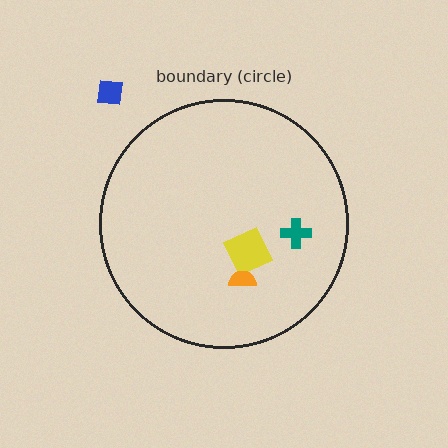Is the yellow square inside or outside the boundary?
Inside.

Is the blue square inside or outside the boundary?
Outside.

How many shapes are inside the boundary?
3 inside, 1 outside.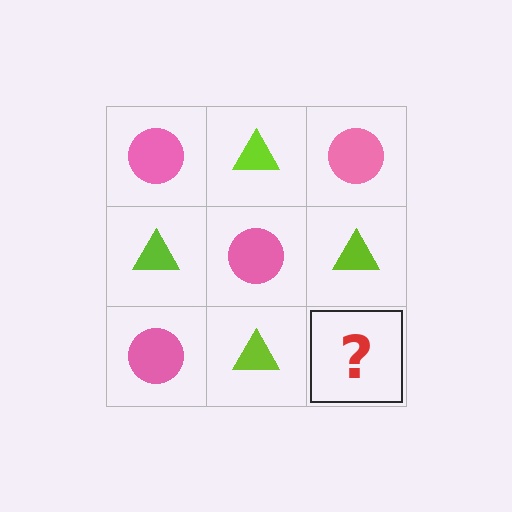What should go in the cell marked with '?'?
The missing cell should contain a pink circle.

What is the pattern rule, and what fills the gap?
The rule is that it alternates pink circle and lime triangle in a checkerboard pattern. The gap should be filled with a pink circle.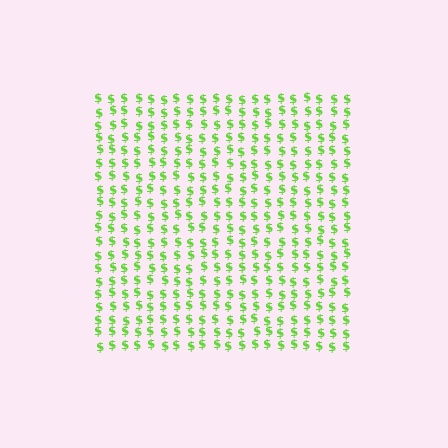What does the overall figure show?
The overall figure shows a square.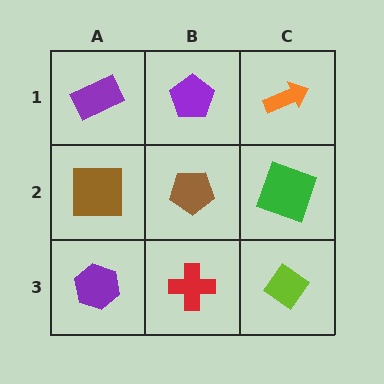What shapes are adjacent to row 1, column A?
A brown square (row 2, column A), a purple pentagon (row 1, column B).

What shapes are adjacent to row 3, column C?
A green square (row 2, column C), a red cross (row 3, column B).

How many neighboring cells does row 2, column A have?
3.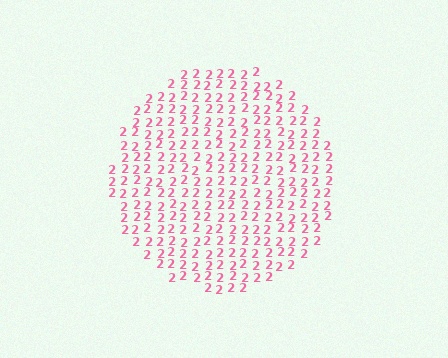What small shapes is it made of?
It is made of small digit 2's.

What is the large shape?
The large shape is a circle.